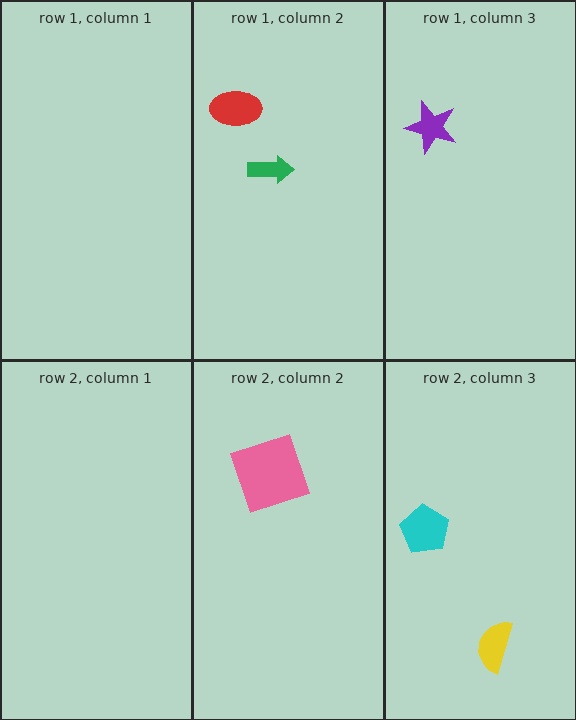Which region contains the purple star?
The row 1, column 3 region.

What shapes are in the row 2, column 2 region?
The pink square.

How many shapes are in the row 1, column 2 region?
2.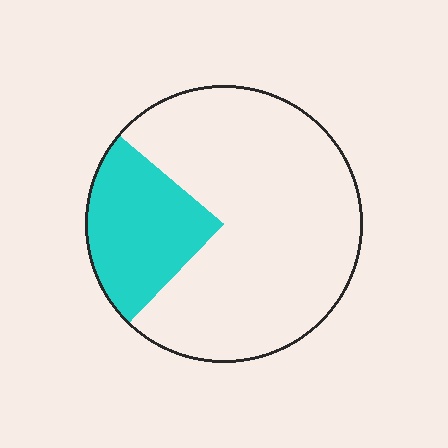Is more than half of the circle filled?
No.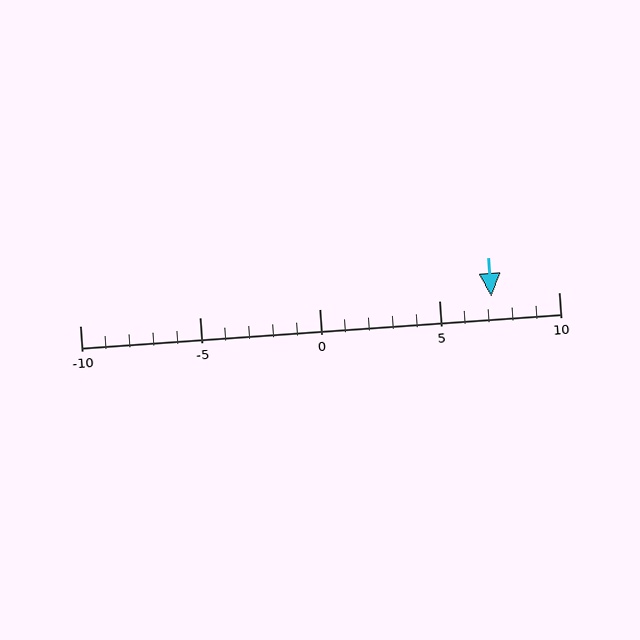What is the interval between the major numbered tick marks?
The major tick marks are spaced 5 units apart.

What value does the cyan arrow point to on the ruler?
The cyan arrow points to approximately 7.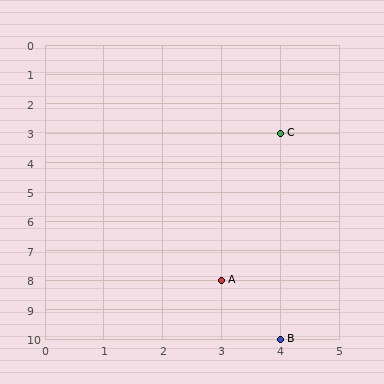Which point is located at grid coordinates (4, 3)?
Point C is at (4, 3).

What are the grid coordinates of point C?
Point C is at grid coordinates (4, 3).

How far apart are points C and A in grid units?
Points C and A are 1 column and 5 rows apart (about 5.1 grid units diagonally).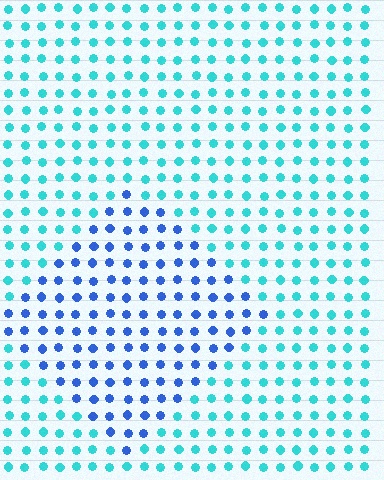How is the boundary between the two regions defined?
The boundary is defined purely by a slight shift in hue (about 44 degrees). Spacing, size, and orientation are identical on both sides.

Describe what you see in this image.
The image is filled with small cyan elements in a uniform arrangement. A diamond-shaped region is visible where the elements are tinted to a slightly different hue, forming a subtle color boundary.